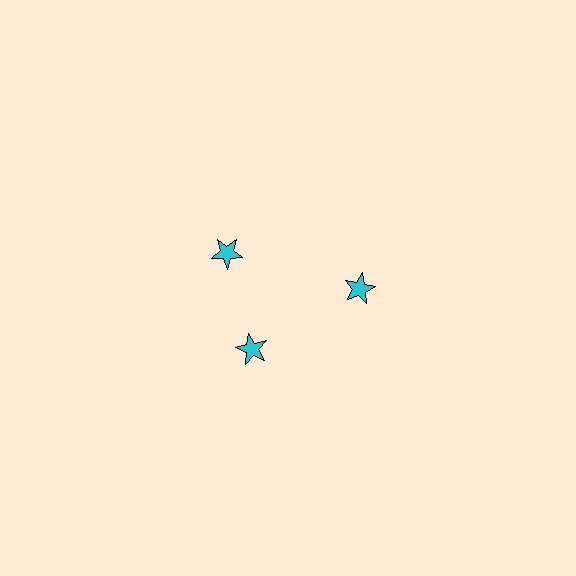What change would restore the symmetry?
The symmetry would be restored by rotating it back into even spacing with its neighbors so that all 3 stars sit at equal angles and equal distance from the center.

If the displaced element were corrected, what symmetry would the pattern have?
It would have 3-fold rotational symmetry — the pattern would map onto itself every 120 degrees.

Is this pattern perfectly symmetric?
No. The 3 cyan stars are arranged in a ring, but one element near the 11 o'clock position is rotated out of alignment along the ring, breaking the 3-fold rotational symmetry.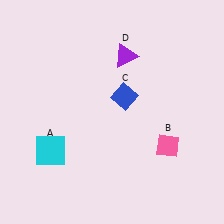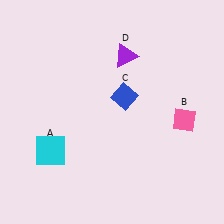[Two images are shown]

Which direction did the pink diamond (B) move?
The pink diamond (B) moved up.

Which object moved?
The pink diamond (B) moved up.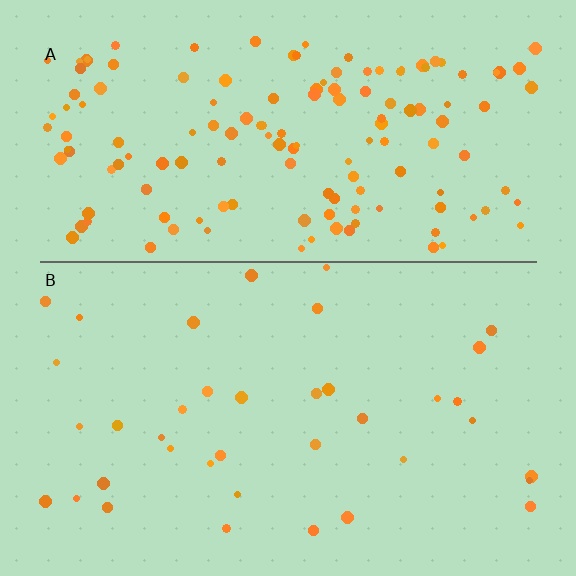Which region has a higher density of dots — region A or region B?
A (the top).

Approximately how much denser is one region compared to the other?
Approximately 4.0× — region A over region B.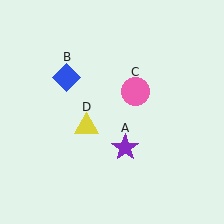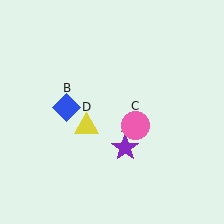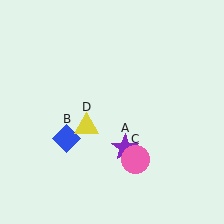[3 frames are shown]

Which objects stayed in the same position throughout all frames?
Purple star (object A) and yellow triangle (object D) remained stationary.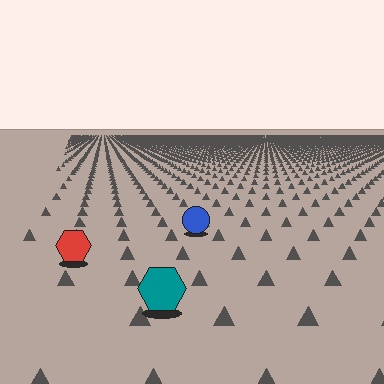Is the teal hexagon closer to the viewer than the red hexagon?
Yes. The teal hexagon is closer — you can tell from the texture gradient: the ground texture is coarser near it.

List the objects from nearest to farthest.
From nearest to farthest: the teal hexagon, the red hexagon, the blue circle.